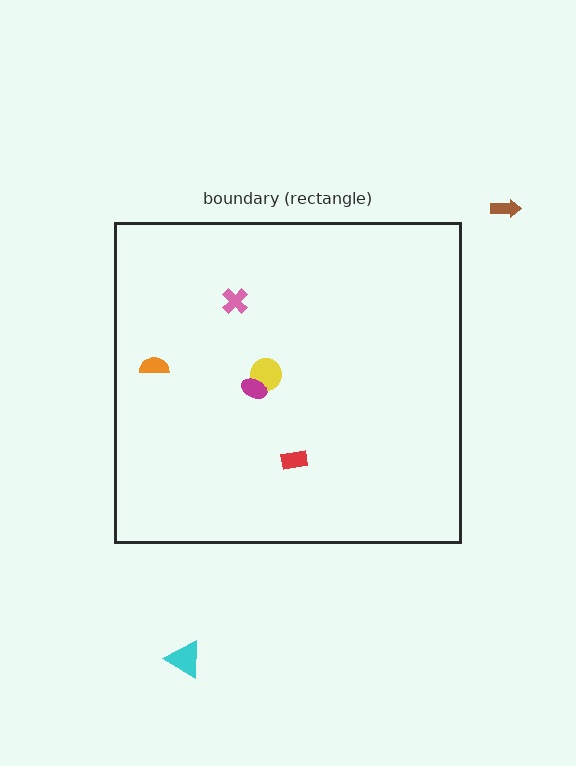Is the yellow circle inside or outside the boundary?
Inside.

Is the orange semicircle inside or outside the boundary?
Inside.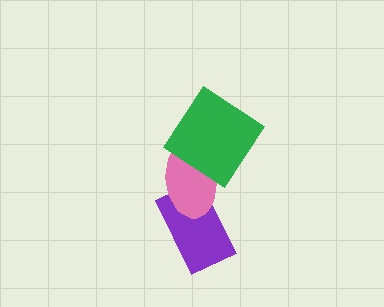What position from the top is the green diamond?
The green diamond is 1st from the top.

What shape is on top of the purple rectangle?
The pink ellipse is on top of the purple rectangle.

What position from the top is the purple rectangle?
The purple rectangle is 3rd from the top.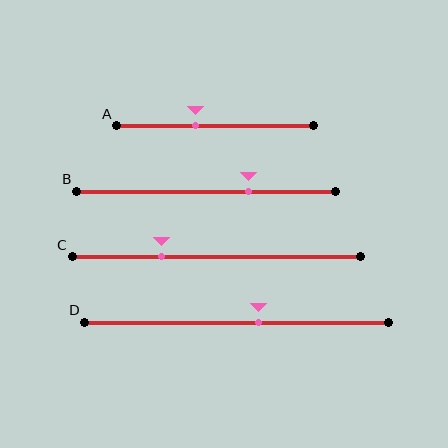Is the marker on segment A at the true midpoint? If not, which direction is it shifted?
No, the marker on segment A is shifted to the left by about 10% of the segment length.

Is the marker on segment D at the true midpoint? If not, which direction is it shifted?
No, the marker on segment D is shifted to the right by about 8% of the segment length.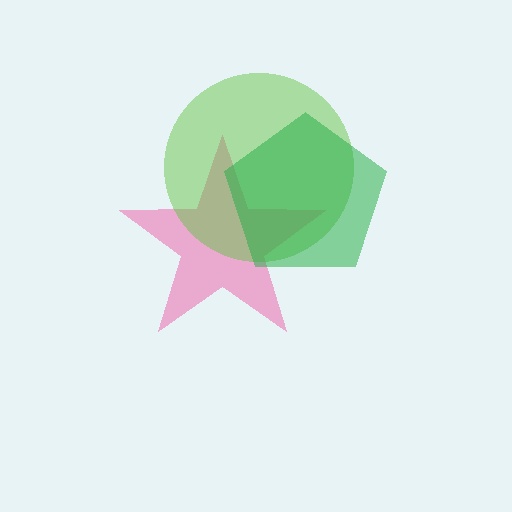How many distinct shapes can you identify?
There are 3 distinct shapes: a pink star, a lime circle, a green pentagon.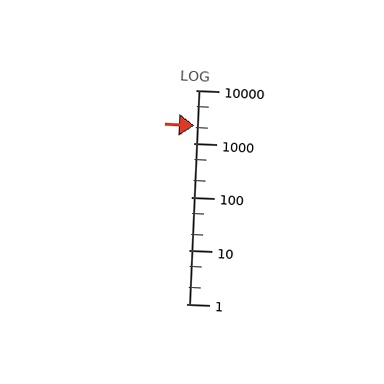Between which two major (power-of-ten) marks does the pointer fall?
The pointer is between 1000 and 10000.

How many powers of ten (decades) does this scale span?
The scale spans 4 decades, from 1 to 10000.